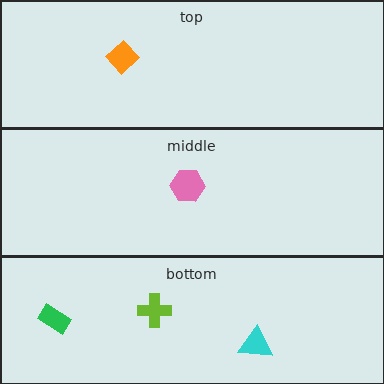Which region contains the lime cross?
The bottom region.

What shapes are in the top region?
The orange diamond.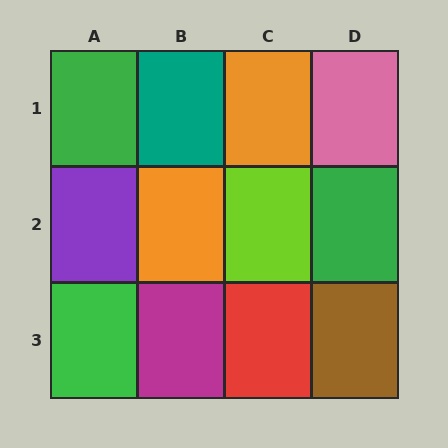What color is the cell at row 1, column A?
Green.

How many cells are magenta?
1 cell is magenta.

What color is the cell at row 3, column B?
Magenta.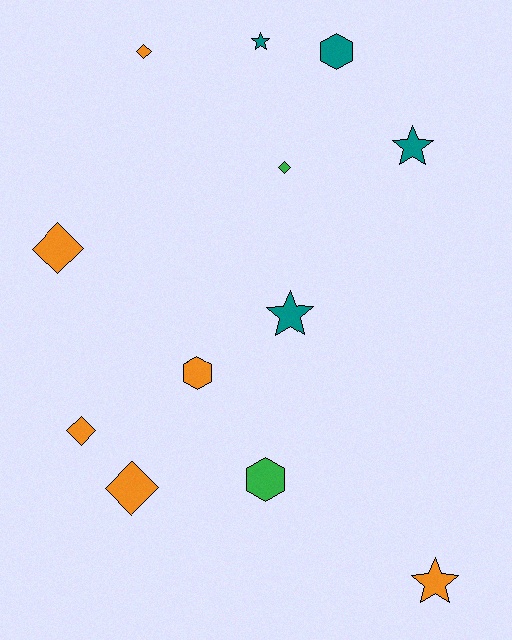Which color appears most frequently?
Orange, with 6 objects.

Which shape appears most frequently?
Diamond, with 5 objects.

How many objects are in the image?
There are 12 objects.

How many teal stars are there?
There are 3 teal stars.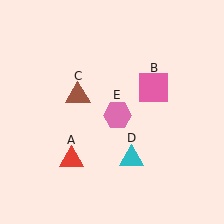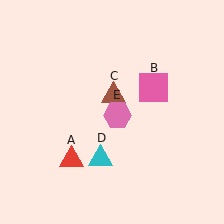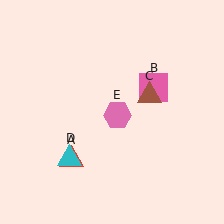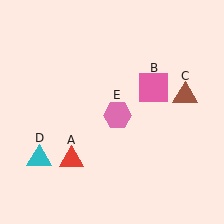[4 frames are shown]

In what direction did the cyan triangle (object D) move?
The cyan triangle (object D) moved left.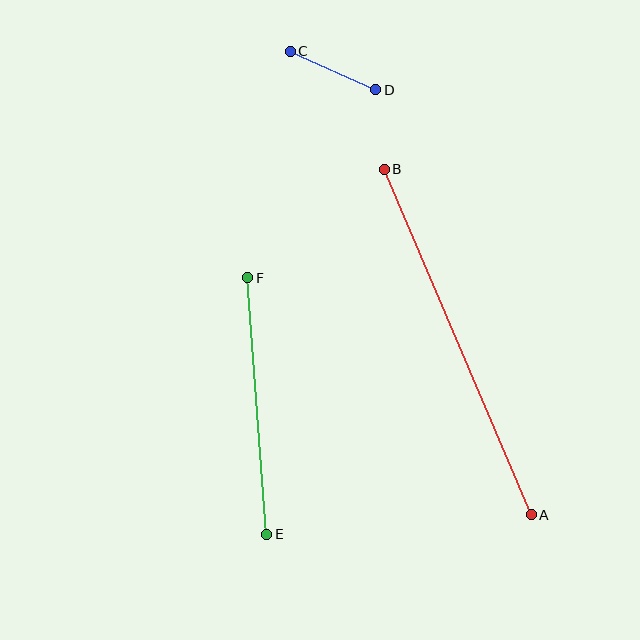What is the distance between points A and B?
The distance is approximately 376 pixels.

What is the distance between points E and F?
The distance is approximately 257 pixels.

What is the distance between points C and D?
The distance is approximately 94 pixels.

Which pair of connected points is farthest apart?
Points A and B are farthest apart.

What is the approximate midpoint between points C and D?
The midpoint is at approximately (333, 71) pixels.